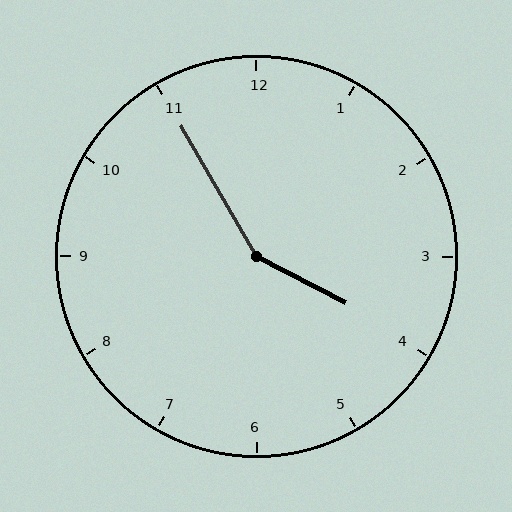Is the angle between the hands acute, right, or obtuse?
It is obtuse.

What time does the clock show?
3:55.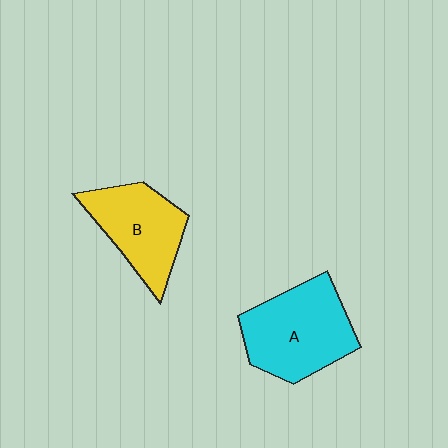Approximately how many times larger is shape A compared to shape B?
Approximately 1.2 times.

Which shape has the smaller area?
Shape B (yellow).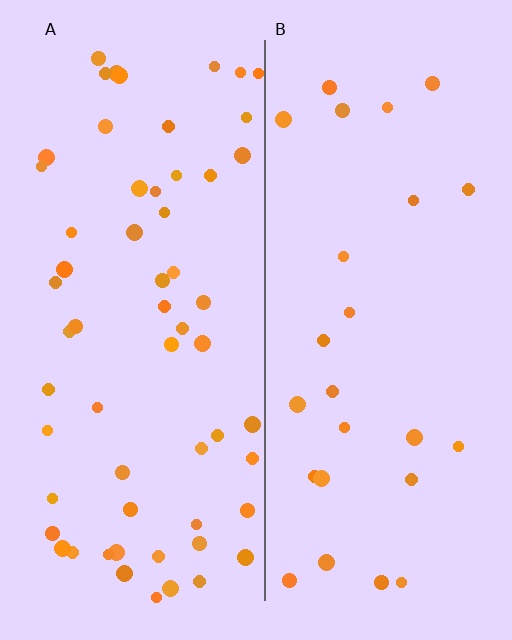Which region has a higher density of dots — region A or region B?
A (the left).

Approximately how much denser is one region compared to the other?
Approximately 2.3× — region A over region B.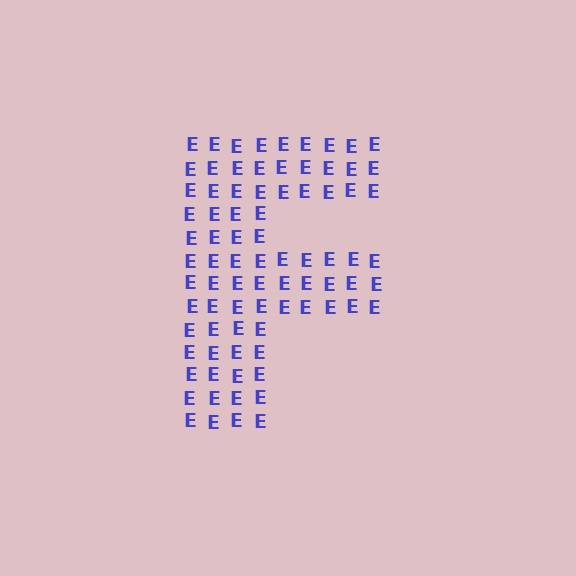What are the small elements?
The small elements are letter E's.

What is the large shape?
The large shape is the letter F.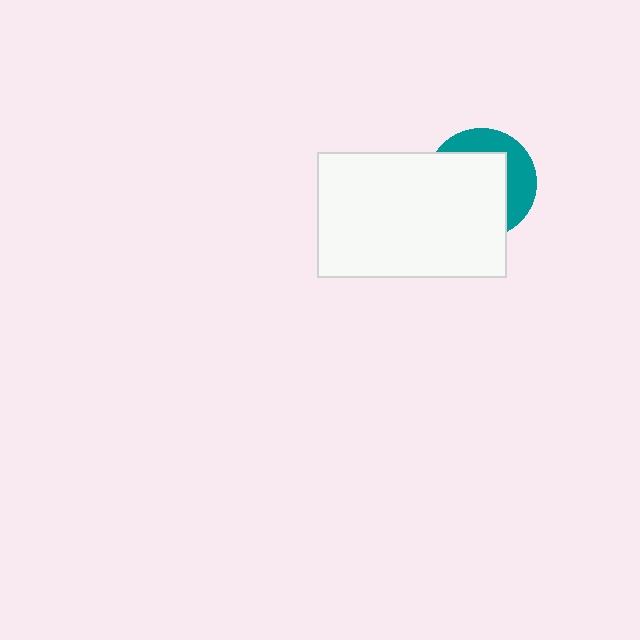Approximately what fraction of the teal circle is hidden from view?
Roughly 65% of the teal circle is hidden behind the white rectangle.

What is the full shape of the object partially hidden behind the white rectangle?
The partially hidden object is a teal circle.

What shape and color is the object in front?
The object in front is a white rectangle.